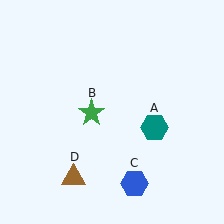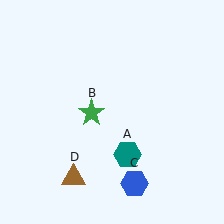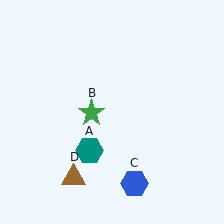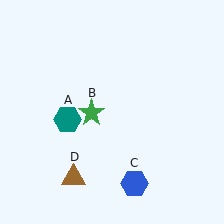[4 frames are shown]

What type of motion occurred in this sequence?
The teal hexagon (object A) rotated clockwise around the center of the scene.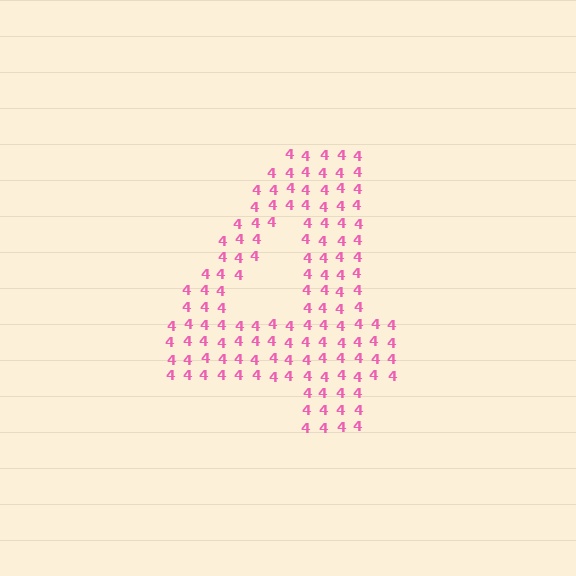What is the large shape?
The large shape is the digit 4.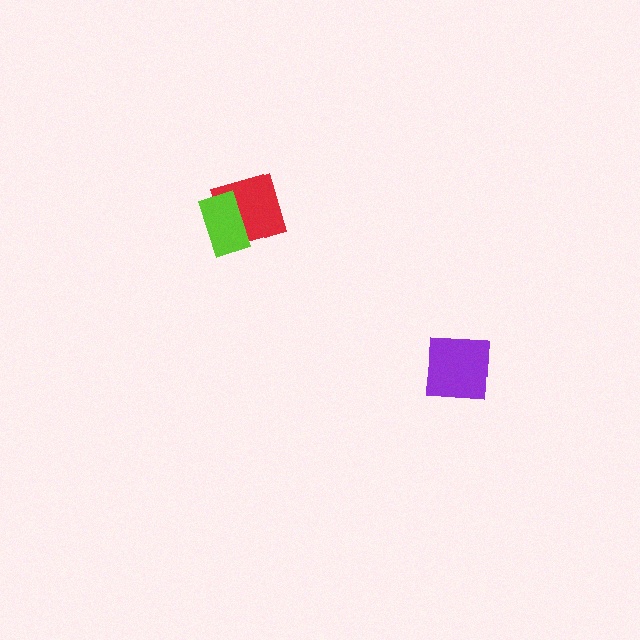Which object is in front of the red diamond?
The lime rectangle is in front of the red diamond.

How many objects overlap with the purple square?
0 objects overlap with the purple square.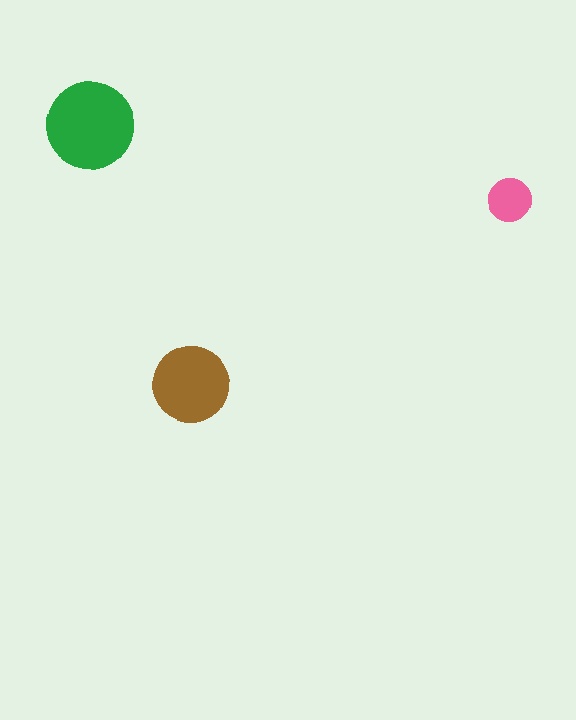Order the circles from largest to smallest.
the green one, the brown one, the pink one.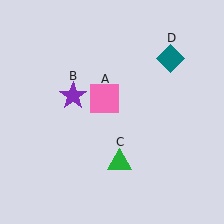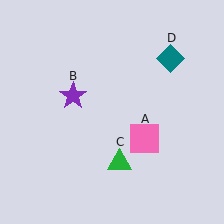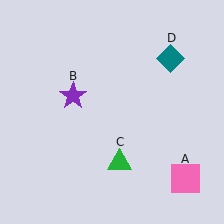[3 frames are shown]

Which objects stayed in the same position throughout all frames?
Purple star (object B) and green triangle (object C) and teal diamond (object D) remained stationary.